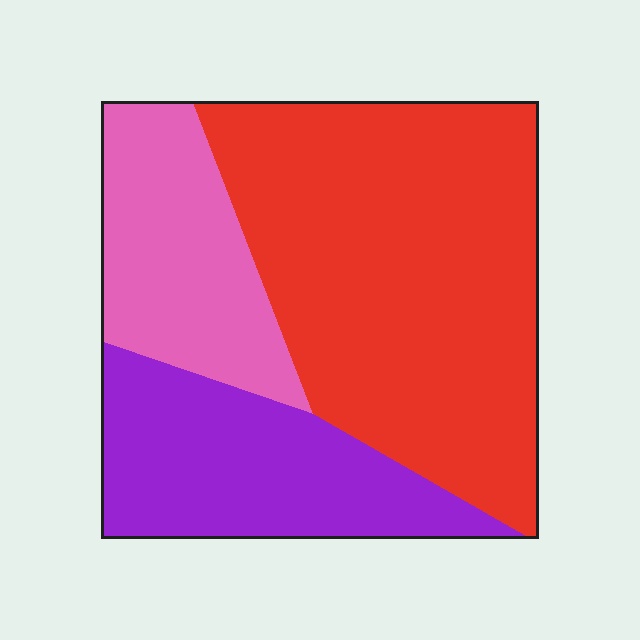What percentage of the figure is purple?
Purple covers about 25% of the figure.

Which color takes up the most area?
Red, at roughly 55%.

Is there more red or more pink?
Red.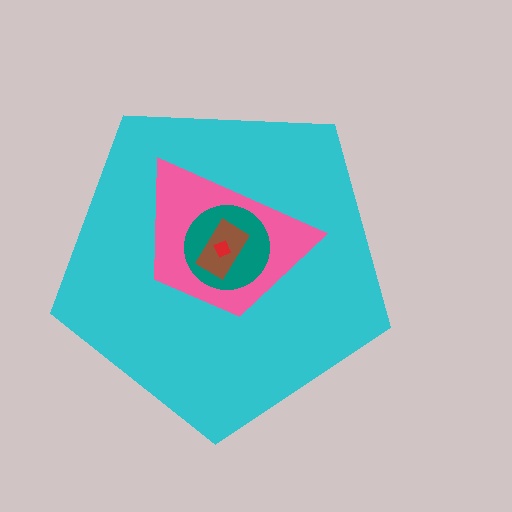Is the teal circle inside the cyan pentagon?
Yes.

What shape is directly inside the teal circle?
The brown rectangle.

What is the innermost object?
The red square.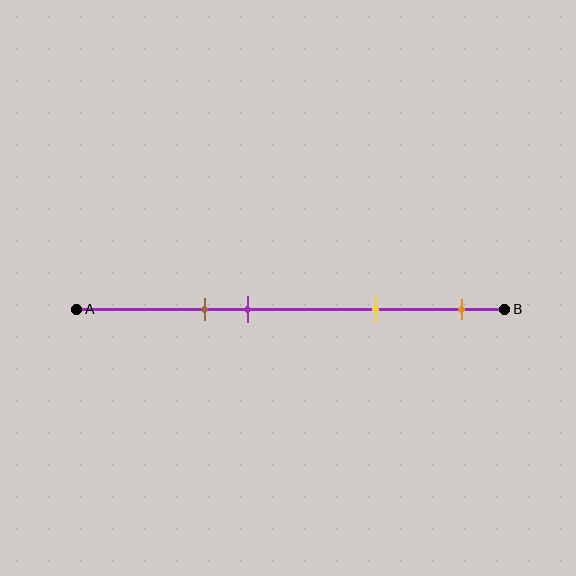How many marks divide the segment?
There are 4 marks dividing the segment.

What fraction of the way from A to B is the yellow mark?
The yellow mark is approximately 70% (0.7) of the way from A to B.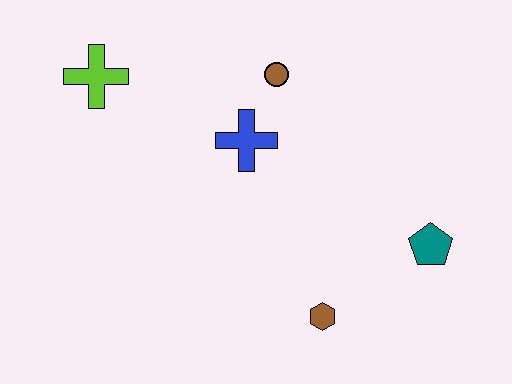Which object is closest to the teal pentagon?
The brown hexagon is closest to the teal pentagon.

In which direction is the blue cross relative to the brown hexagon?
The blue cross is above the brown hexagon.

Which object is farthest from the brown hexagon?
The lime cross is farthest from the brown hexagon.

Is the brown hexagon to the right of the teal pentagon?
No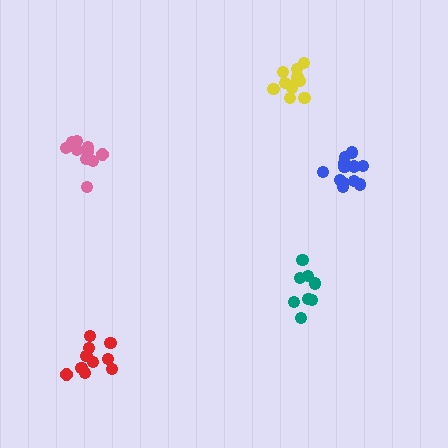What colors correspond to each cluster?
The clusters are colored: red, blue, pink, teal, yellow.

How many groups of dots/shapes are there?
There are 5 groups.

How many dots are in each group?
Group 1: 10 dots, Group 2: 12 dots, Group 3: 10 dots, Group 4: 8 dots, Group 5: 11 dots (51 total).